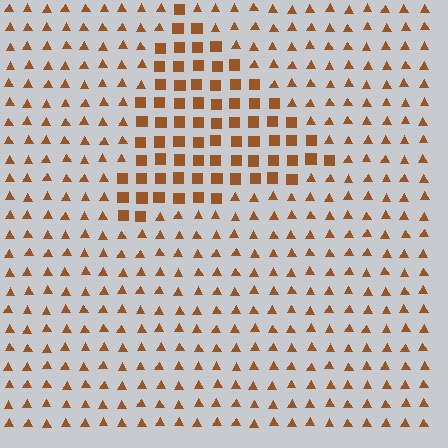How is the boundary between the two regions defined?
The boundary is defined by a change in element shape: squares inside vs. triangles outside. All elements share the same color and spacing.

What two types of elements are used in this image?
The image uses squares inside the triangle region and triangles outside it.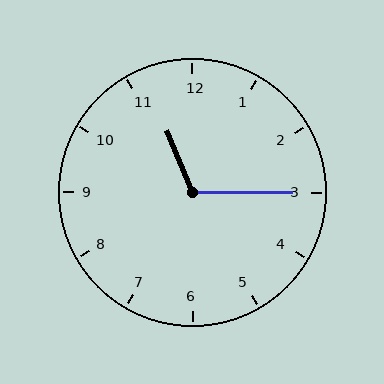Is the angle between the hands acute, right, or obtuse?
It is obtuse.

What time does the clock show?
11:15.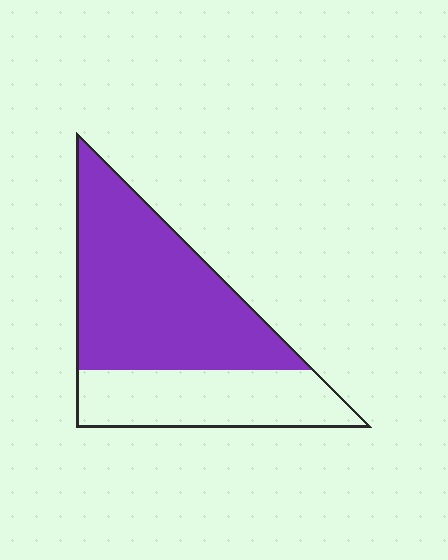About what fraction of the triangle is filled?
About two thirds (2/3).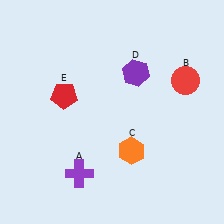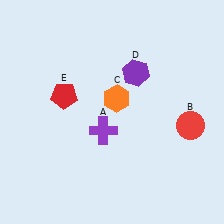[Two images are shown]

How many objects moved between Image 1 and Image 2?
3 objects moved between the two images.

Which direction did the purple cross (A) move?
The purple cross (A) moved up.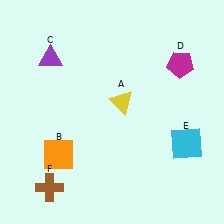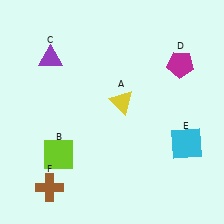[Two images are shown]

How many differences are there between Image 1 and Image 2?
There is 1 difference between the two images.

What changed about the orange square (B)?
In Image 1, B is orange. In Image 2, it changed to lime.